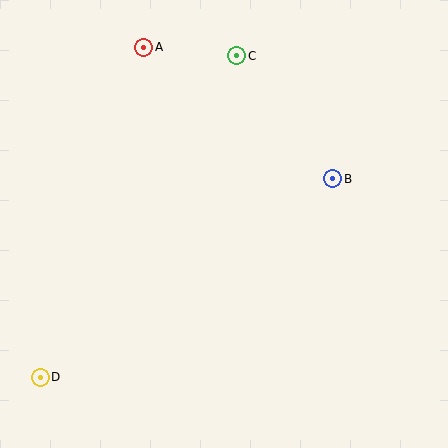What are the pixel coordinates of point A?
Point A is at (144, 47).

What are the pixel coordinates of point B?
Point B is at (333, 179).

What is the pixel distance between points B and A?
The distance between B and A is 231 pixels.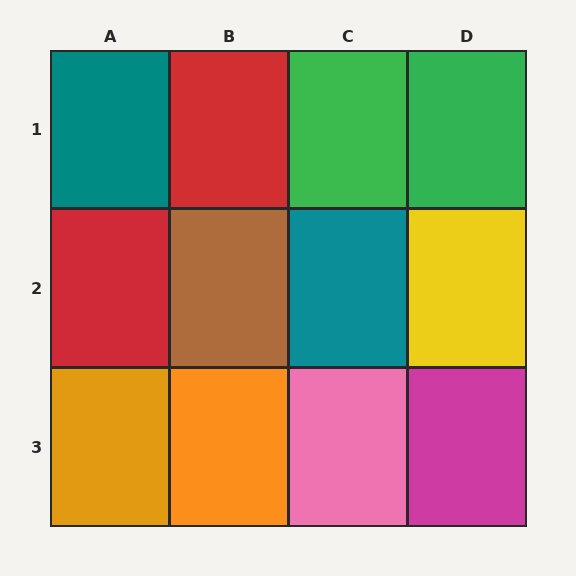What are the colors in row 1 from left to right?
Teal, red, green, green.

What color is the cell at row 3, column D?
Magenta.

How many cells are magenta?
1 cell is magenta.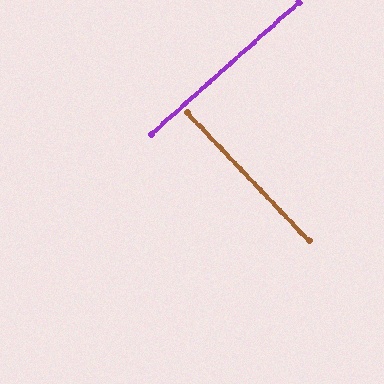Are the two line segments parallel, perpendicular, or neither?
Perpendicular — they meet at approximately 88°.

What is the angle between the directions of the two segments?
Approximately 88 degrees.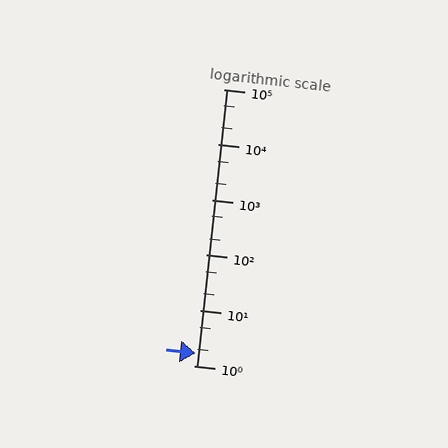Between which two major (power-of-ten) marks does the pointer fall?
The pointer is between 1 and 10.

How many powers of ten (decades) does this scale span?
The scale spans 5 decades, from 1 to 100000.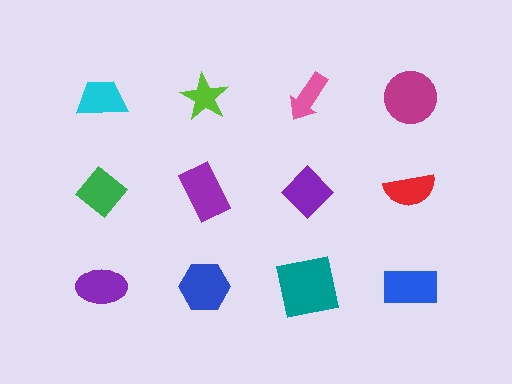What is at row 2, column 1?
A green diamond.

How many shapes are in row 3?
4 shapes.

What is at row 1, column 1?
A cyan trapezoid.